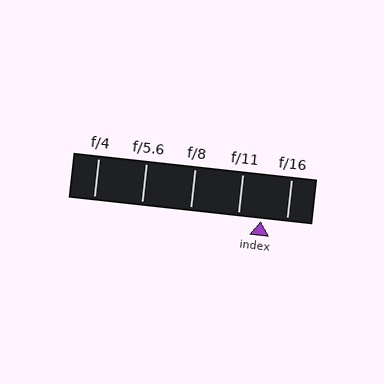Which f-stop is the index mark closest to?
The index mark is closest to f/11.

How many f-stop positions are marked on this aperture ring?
There are 5 f-stop positions marked.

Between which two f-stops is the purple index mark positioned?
The index mark is between f/11 and f/16.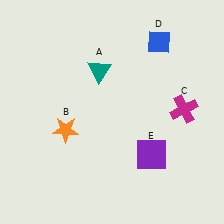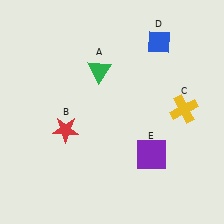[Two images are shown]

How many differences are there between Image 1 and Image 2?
There are 3 differences between the two images.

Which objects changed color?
A changed from teal to green. B changed from orange to red. C changed from magenta to yellow.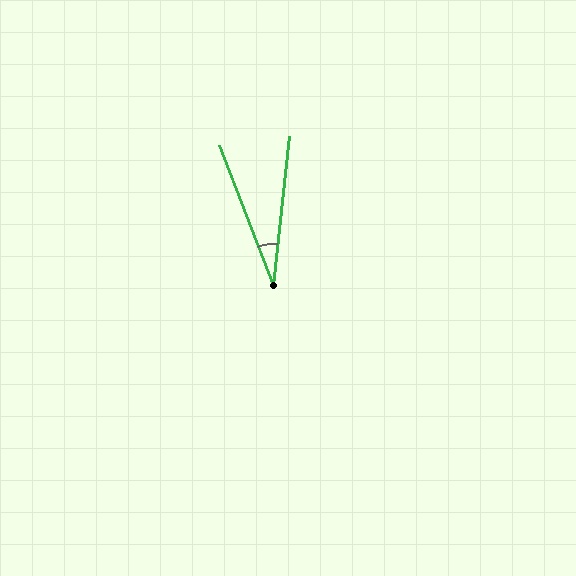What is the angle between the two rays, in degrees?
Approximately 27 degrees.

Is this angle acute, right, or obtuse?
It is acute.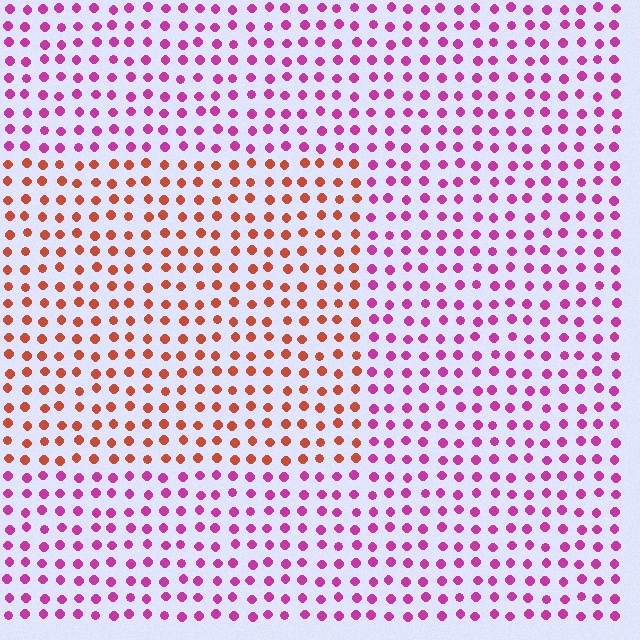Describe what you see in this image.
The image is filled with small magenta elements in a uniform arrangement. A rectangle-shaped region is visible where the elements are tinted to a slightly different hue, forming a subtle color boundary.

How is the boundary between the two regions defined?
The boundary is defined purely by a slight shift in hue (about 54 degrees). Spacing, size, and orientation are identical on both sides.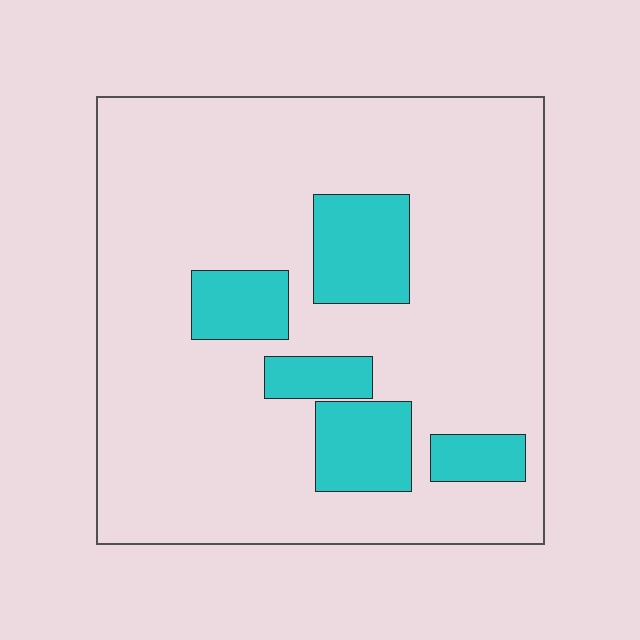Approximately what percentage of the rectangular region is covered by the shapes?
Approximately 20%.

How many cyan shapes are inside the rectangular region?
5.